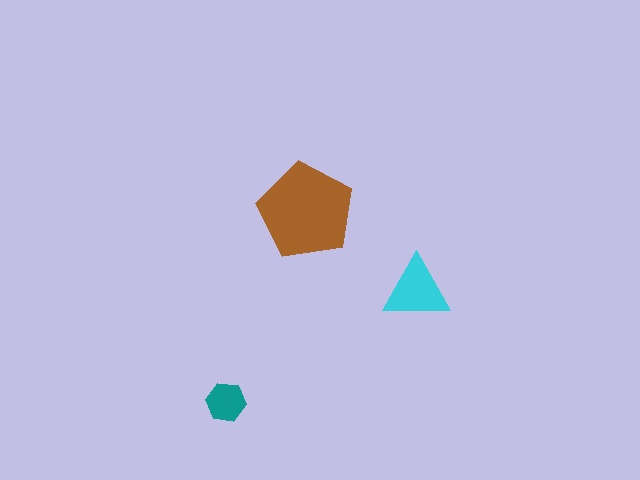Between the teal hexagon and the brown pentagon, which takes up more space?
The brown pentagon.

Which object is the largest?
The brown pentagon.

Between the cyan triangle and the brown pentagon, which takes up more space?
The brown pentagon.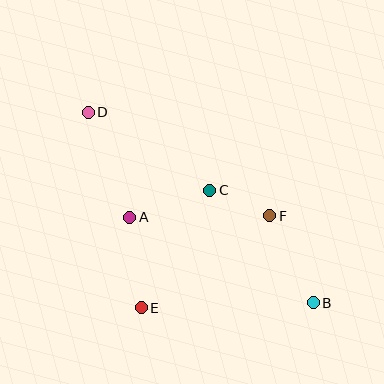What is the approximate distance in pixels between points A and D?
The distance between A and D is approximately 113 pixels.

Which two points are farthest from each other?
Points B and D are farthest from each other.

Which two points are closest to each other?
Points C and F are closest to each other.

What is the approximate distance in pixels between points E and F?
The distance between E and F is approximately 158 pixels.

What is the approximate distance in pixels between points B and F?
The distance between B and F is approximately 97 pixels.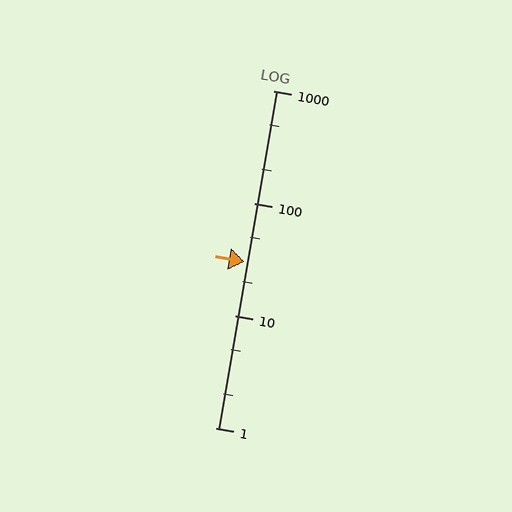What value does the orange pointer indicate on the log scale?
The pointer indicates approximately 30.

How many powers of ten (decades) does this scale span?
The scale spans 3 decades, from 1 to 1000.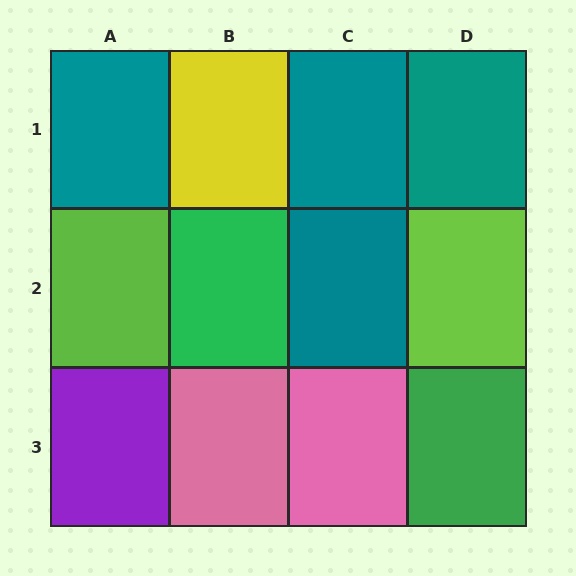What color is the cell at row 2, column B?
Green.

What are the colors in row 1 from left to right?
Teal, yellow, teal, teal.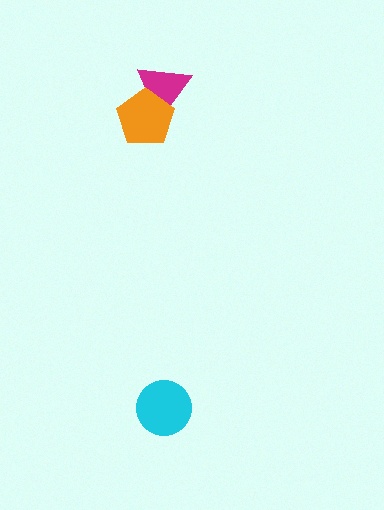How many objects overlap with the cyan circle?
0 objects overlap with the cyan circle.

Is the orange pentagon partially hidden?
No, no other shape covers it.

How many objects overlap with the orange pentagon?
1 object overlaps with the orange pentagon.